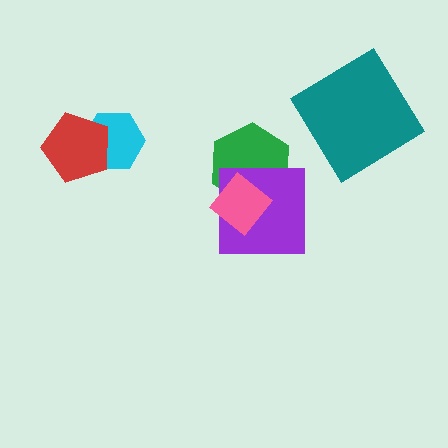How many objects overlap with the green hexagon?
2 objects overlap with the green hexagon.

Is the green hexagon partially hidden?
Yes, it is partially covered by another shape.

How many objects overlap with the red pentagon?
1 object overlaps with the red pentagon.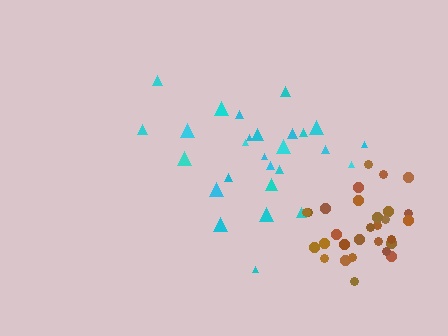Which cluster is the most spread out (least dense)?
Cyan.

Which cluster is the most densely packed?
Brown.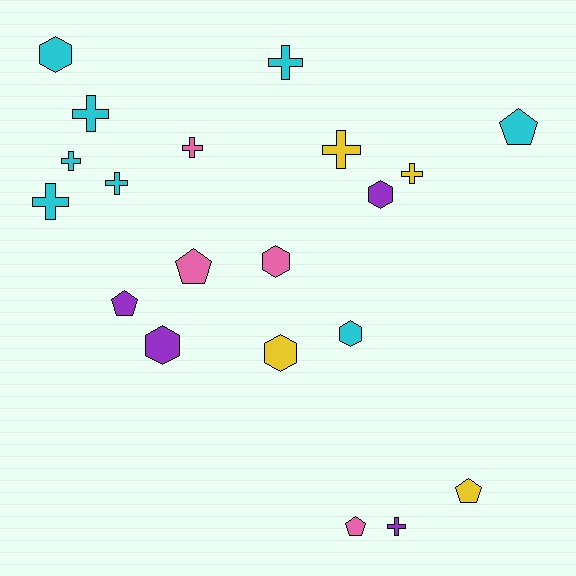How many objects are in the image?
There are 20 objects.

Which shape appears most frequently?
Cross, with 9 objects.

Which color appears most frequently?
Cyan, with 8 objects.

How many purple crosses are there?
There is 1 purple cross.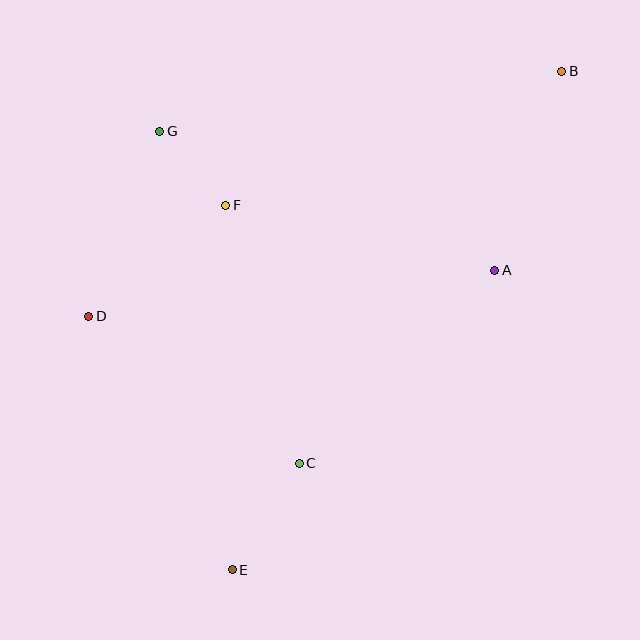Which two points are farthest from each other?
Points B and E are farthest from each other.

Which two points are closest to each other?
Points F and G are closest to each other.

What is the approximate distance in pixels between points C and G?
The distance between C and G is approximately 360 pixels.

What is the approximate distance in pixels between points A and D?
The distance between A and D is approximately 409 pixels.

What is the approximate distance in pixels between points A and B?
The distance between A and B is approximately 210 pixels.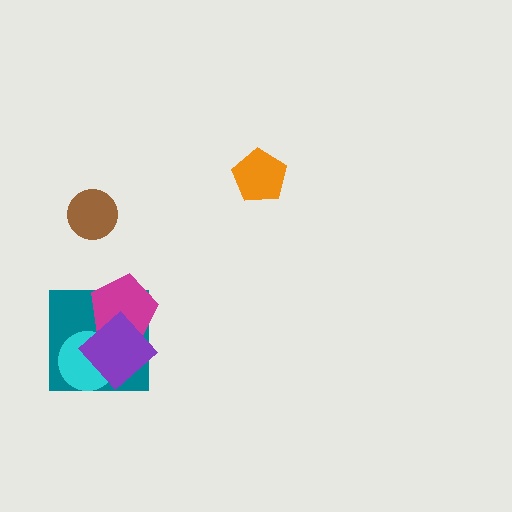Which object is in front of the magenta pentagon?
The purple diamond is in front of the magenta pentagon.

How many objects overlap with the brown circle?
0 objects overlap with the brown circle.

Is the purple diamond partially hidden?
No, no other shape covers it.